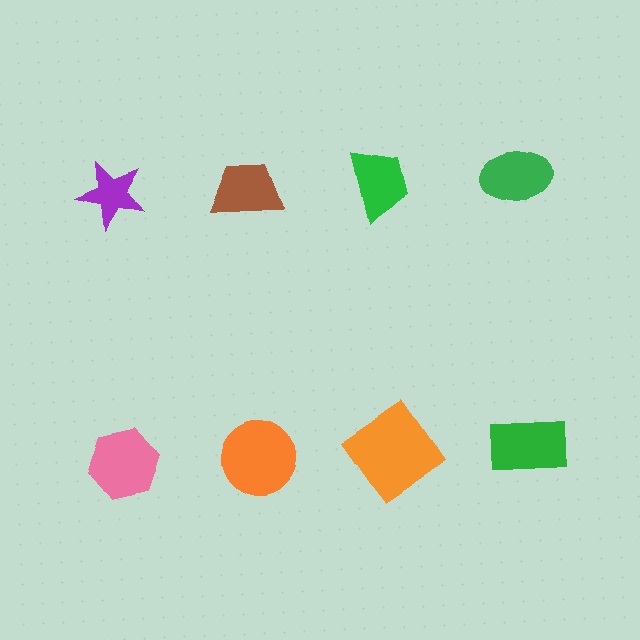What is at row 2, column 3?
An orange diamond.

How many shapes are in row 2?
4 shapes.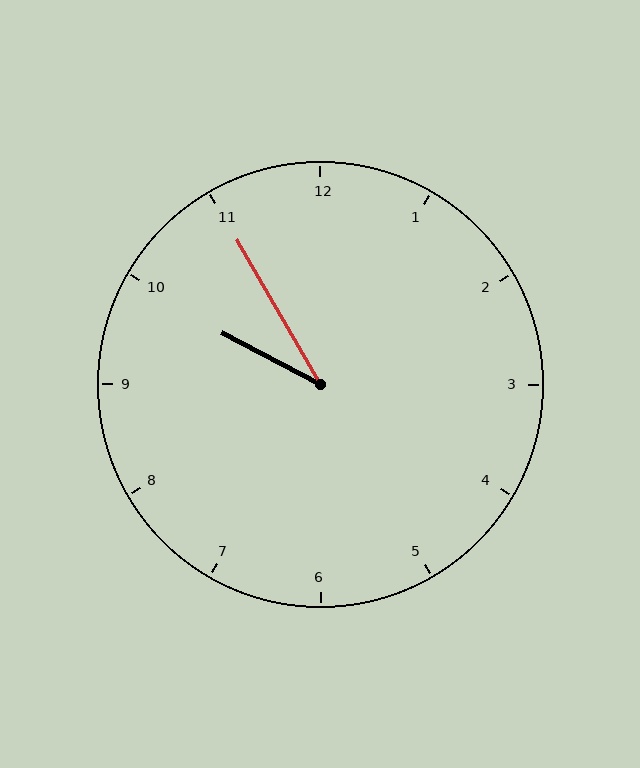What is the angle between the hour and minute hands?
Approximately 32 degrees.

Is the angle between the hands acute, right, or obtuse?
It is acute.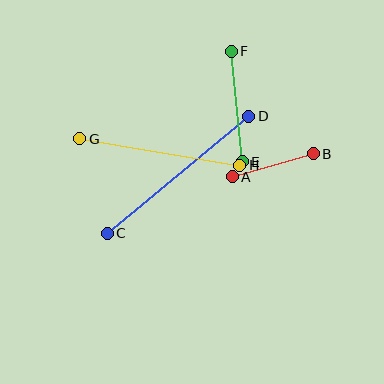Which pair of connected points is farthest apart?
Points C and D are farthest apart.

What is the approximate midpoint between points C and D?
The midpoint is at approximately (178, 175) pixels.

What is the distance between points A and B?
The distance is approximately 84 pixels.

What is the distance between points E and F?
The distance is approximately 111 pixels.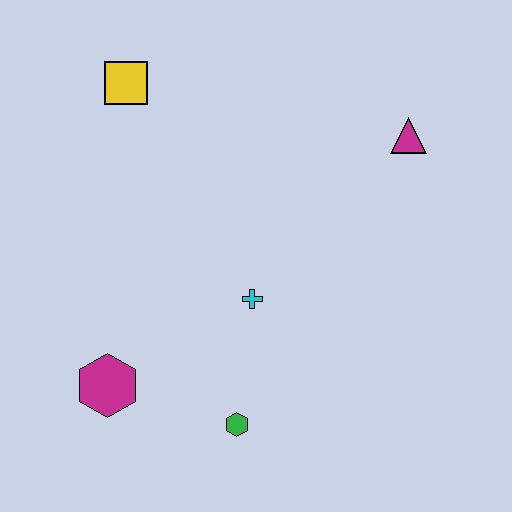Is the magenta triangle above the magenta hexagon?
Yes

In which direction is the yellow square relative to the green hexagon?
The yellow square is above the green hexagon.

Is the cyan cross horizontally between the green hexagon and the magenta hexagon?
No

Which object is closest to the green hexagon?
The cyan cross is closest to the green hexagon.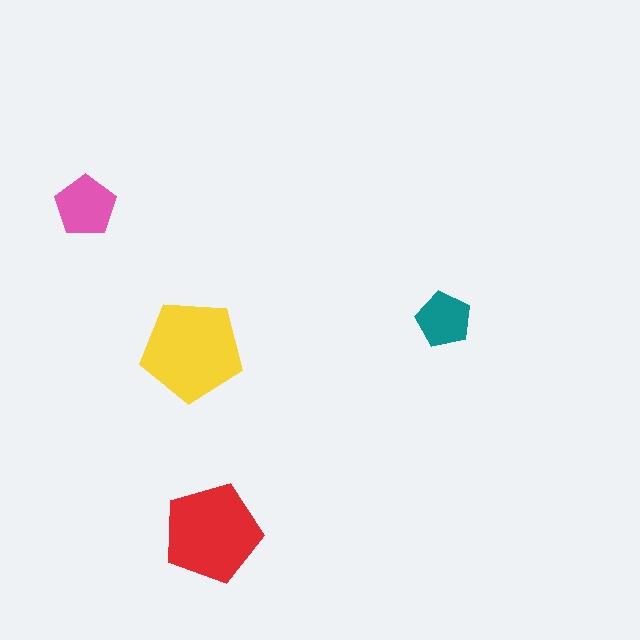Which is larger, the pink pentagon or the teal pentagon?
The pink one.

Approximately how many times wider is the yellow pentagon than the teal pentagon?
About 2 times wider.